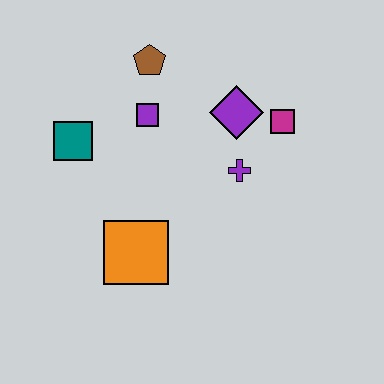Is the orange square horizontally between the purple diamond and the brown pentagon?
No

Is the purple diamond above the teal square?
Yes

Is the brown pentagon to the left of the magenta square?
Yes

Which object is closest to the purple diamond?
The magenta square is closest to the purple diamond.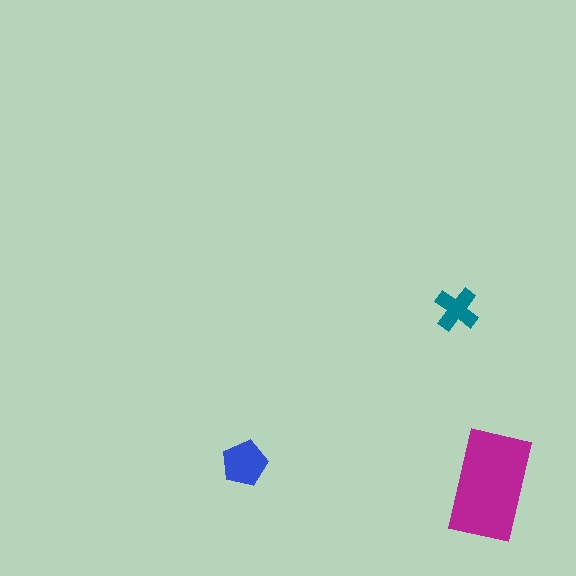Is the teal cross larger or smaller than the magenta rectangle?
Smaller.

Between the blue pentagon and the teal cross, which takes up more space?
The blue pentagon.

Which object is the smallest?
The teal cross.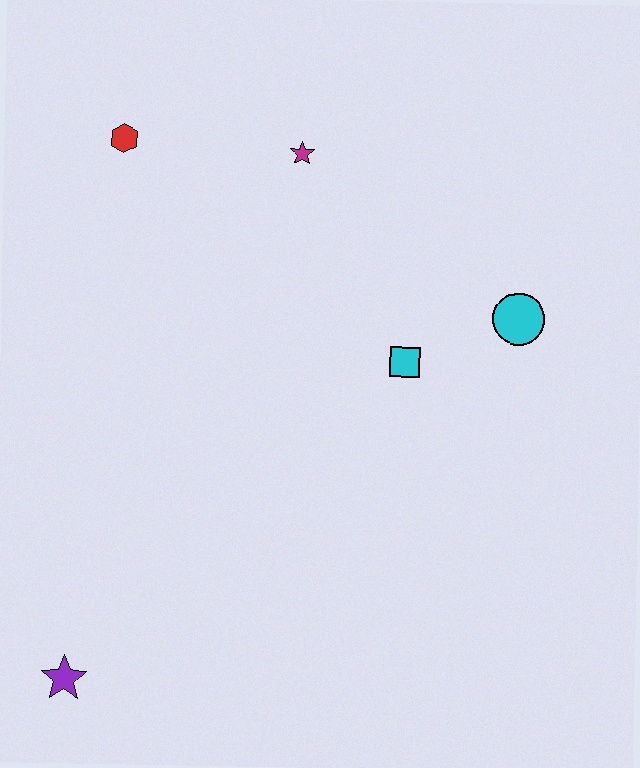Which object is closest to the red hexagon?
The magenta star is closest to the red hexagon.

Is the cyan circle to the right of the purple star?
Yes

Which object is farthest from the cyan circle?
The purple star is farthest from the cyan circle.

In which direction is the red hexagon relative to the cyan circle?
The red hexagon is to the left of the cyan circle.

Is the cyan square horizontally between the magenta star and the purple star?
No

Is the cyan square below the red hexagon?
Yes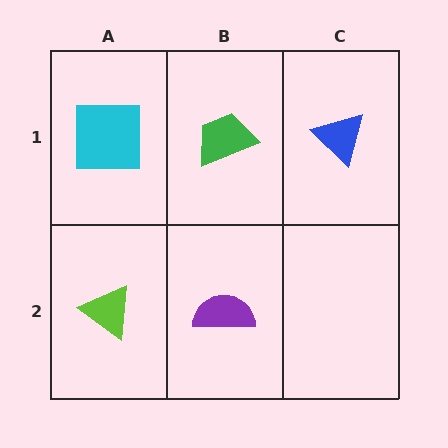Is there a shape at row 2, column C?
No, that cell is empty.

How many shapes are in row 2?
2 shapes.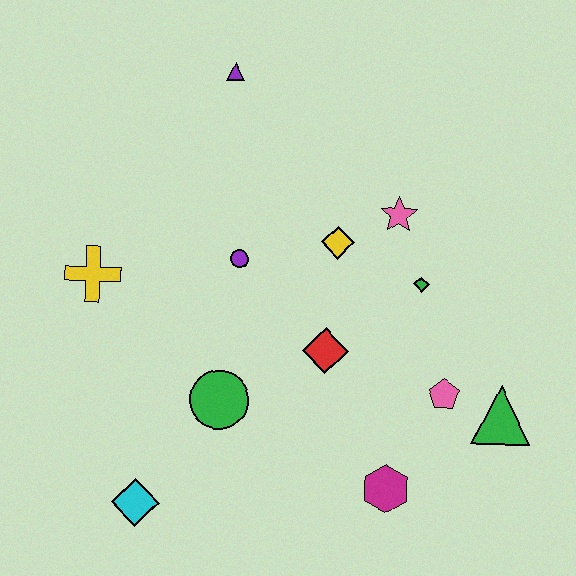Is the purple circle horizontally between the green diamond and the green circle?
Yes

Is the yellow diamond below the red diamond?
No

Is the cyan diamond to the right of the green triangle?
No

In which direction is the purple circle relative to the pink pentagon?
The purple circle is to the left of the pink pentagon.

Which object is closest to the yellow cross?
The purple circle is closest to the yellow cross.